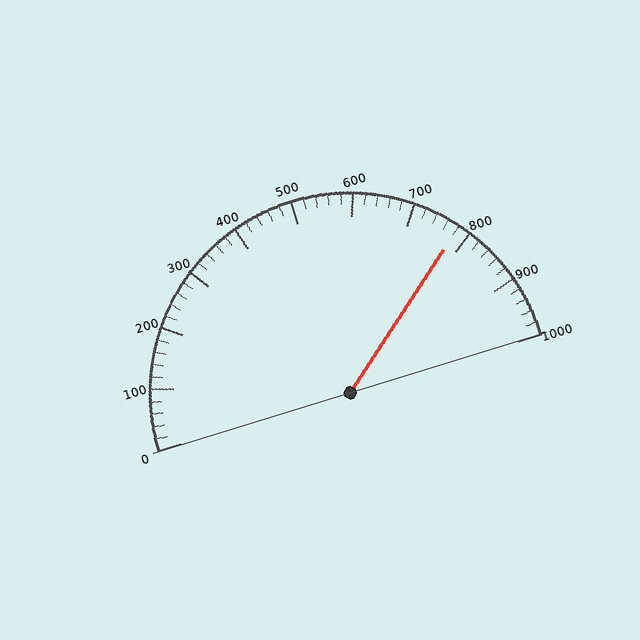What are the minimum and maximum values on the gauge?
The gauge ranges from 0 to 1000.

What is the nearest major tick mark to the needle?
The nearest major tick mark is 800.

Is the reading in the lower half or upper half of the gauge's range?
The reading is in the upper half of the range (0 to 1000).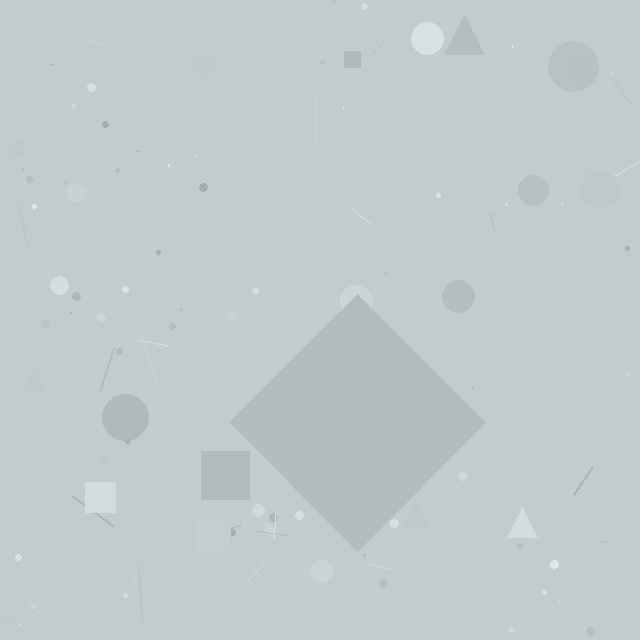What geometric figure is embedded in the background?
A diamond is embedded in the background.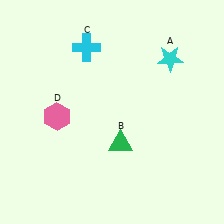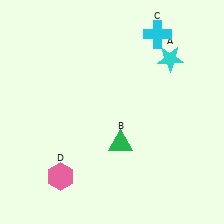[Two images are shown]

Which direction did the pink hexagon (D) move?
The pink hexagon (D) moved down.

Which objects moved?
The objects that moved are: the cyan cross (C), the pink hexagon (D).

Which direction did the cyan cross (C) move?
The cyan cross (C) moved right.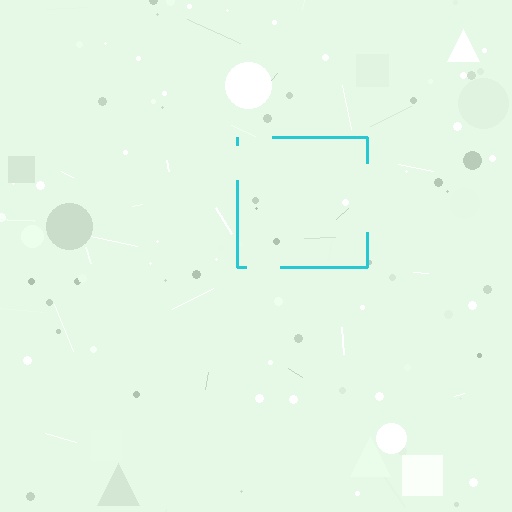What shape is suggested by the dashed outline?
The dashed outline suggests a square.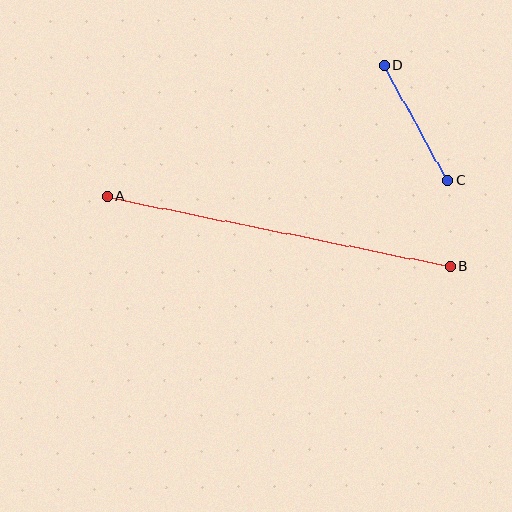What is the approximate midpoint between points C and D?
The midpoint is at approximately (416, 123) pixels.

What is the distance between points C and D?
The distance is approximately 131 pixels.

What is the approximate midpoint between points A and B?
The midpoint is at approximately (279, 231) pixels.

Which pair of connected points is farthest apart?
Points A and B are farthest apart.